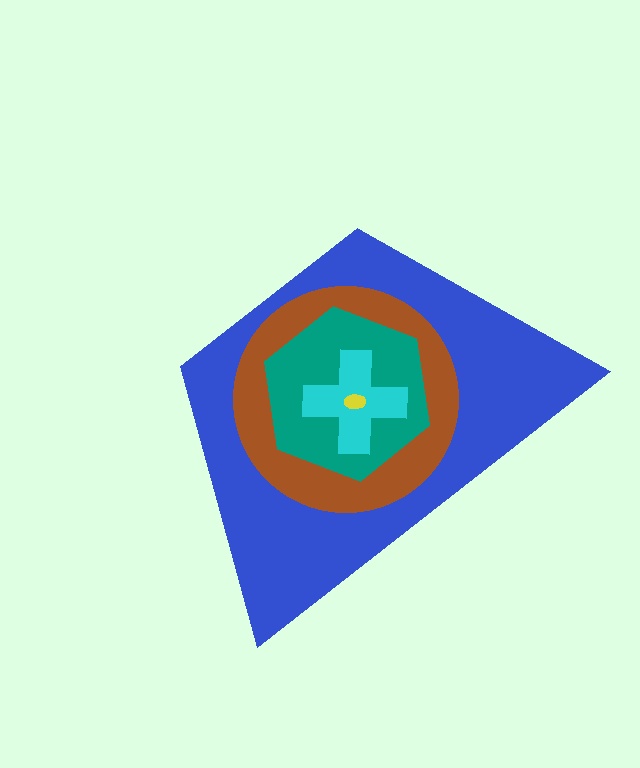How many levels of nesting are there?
5.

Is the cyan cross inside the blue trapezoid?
Yes.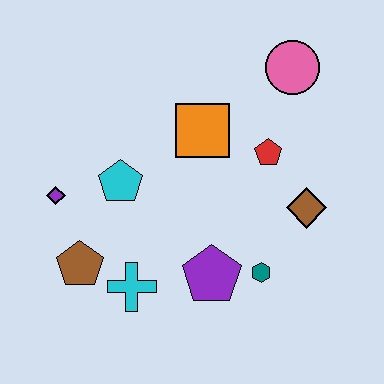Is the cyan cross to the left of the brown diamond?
Yes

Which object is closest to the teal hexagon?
The purple pentagon is closest to the teal hexagon.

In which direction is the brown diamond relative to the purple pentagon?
The brown diamond is to the right of the purple pentagon.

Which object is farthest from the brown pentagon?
The pink circle is farthest from the brown pentagon.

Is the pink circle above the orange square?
Yes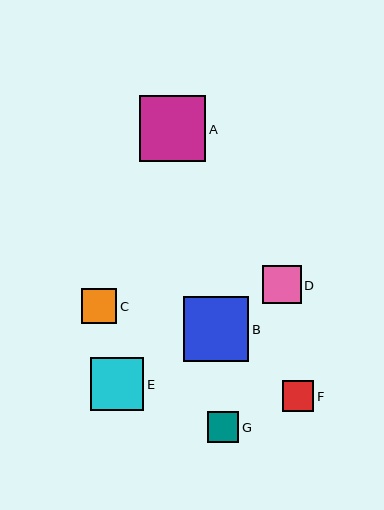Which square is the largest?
Square A is the largest with a size of approximately 66 pixels.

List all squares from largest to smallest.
From largest to smallest: A, B, E, D, C, G, F.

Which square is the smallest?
Square F is the smallest with a size of approximately 31 pixels.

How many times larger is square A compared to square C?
Square A is approximately 1.9 times the size of square C.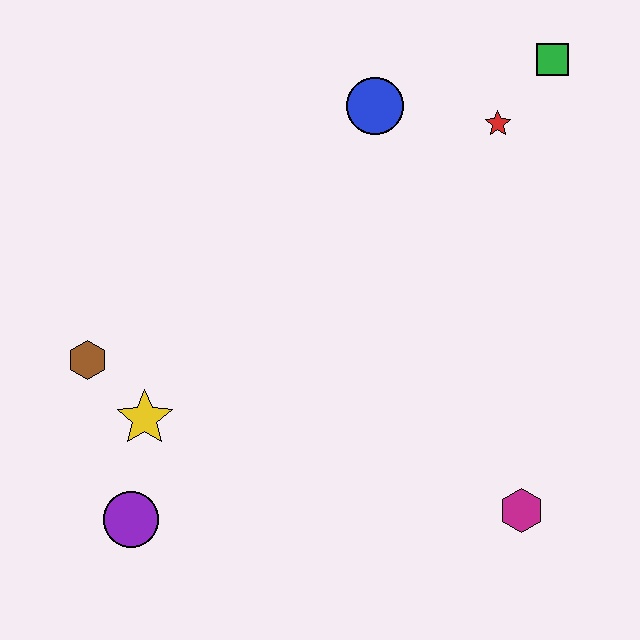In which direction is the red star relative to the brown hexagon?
The red star is to the right of the brown hexagon.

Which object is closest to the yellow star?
The brown hexagon is closest to the yellow star.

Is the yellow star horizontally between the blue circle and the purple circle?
Yes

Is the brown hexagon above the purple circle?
Yes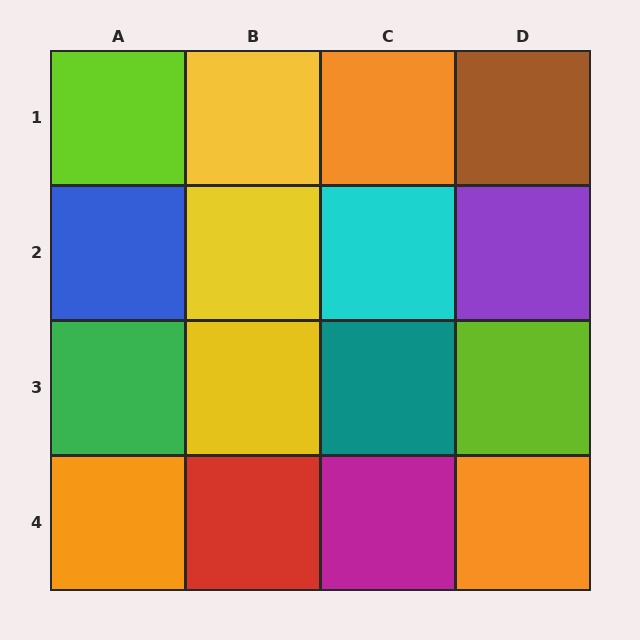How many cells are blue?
1 cell is blue.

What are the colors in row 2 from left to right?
Blue, yellow, cyan, purple.